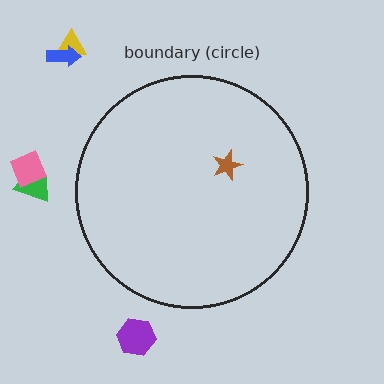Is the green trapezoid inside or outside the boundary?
Outside.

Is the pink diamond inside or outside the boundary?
Outside.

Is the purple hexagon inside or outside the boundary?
Outside.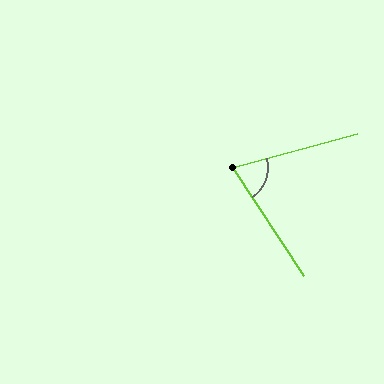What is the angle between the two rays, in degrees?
Approximately 72 degrees.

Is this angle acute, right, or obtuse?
It is acute.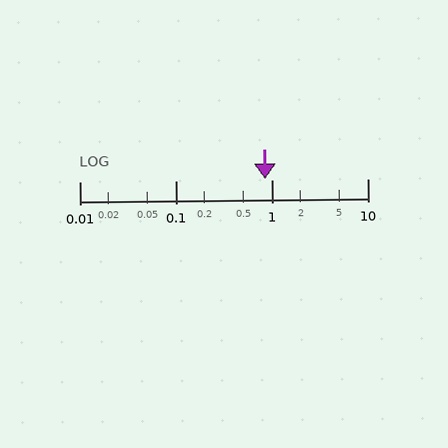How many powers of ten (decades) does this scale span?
The scale spans 3 decades, from 0.01 to 10.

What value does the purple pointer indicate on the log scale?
The pointer indicates approximately 0.86.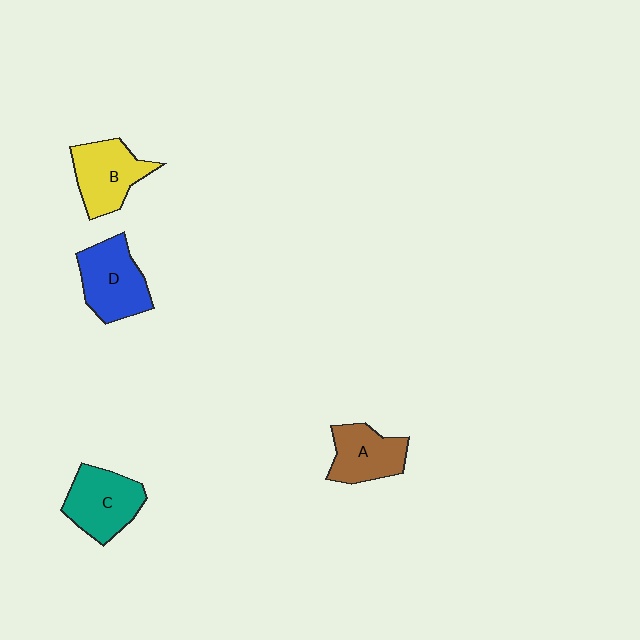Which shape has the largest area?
Shape D (blue).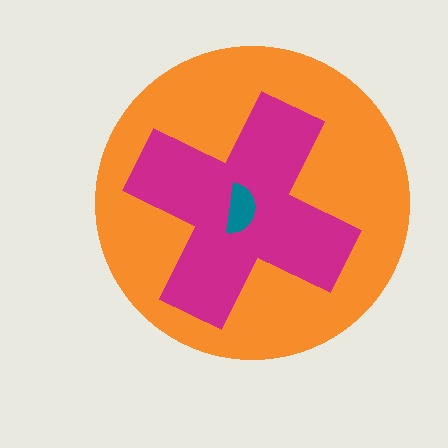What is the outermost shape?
The orange circle.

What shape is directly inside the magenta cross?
The teal semicircle.